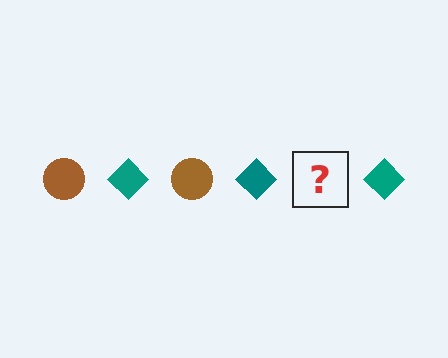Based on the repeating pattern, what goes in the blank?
The blank should be a brown circle.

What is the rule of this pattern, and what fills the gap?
The rule is that the pattern alternates between brown circle and teal diamond. The gap should be filled with a brown circle.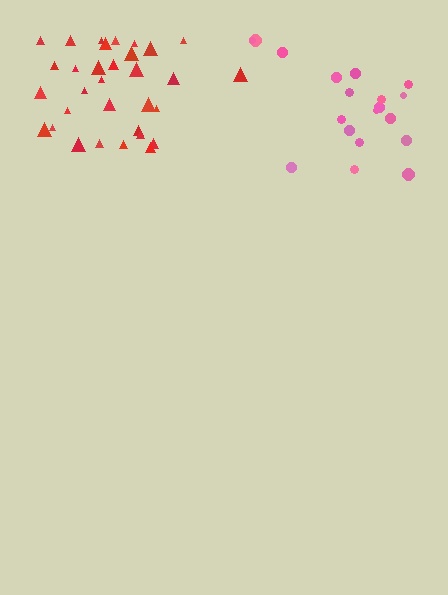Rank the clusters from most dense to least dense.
red, pink.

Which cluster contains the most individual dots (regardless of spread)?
Red (32).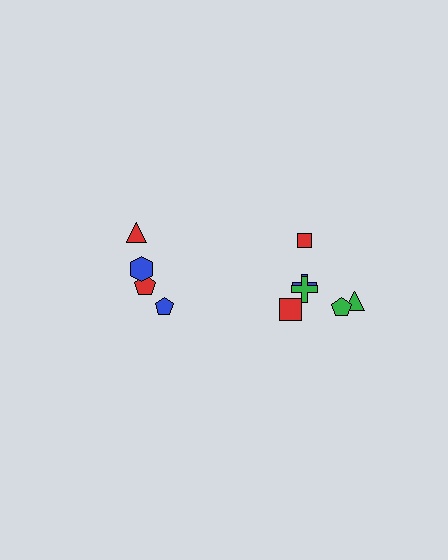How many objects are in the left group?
There are 4 objects.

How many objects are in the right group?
There are 6 objects.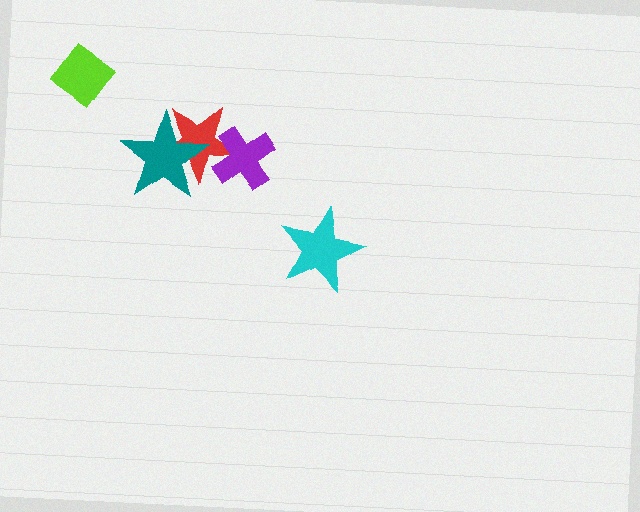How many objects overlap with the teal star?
1 object overlaps with the teal star.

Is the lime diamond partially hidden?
No, no other shape covers it.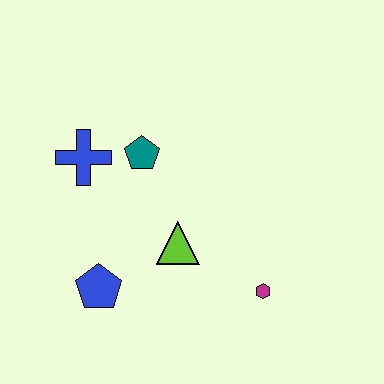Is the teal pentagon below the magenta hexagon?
No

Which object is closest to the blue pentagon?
The lime triangle is closest to the blue pentagon.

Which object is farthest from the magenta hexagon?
The blue cross is farthest from the magenta hexagon.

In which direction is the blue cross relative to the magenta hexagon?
The blue cross is to the left of the magenta hexagon.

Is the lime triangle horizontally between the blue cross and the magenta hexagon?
Yes